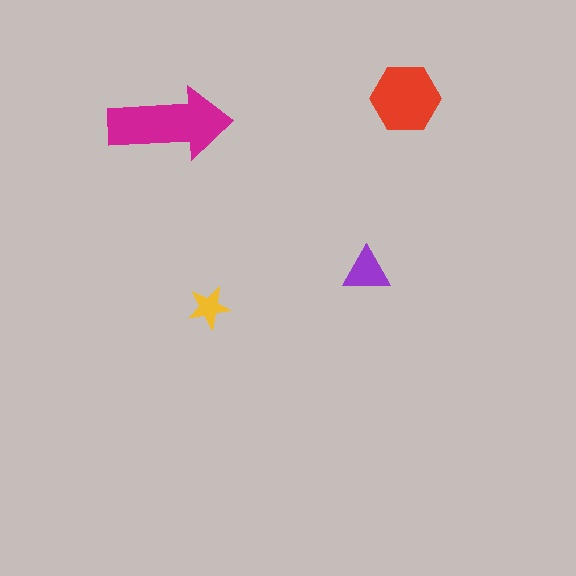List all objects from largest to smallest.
The magenta arrow, the red hexagon, the purple triangle, the yellow star.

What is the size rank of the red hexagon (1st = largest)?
2nd.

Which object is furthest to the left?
The magenta arrow is leftmost.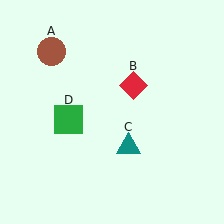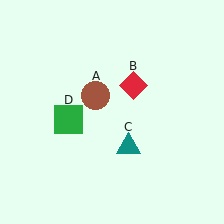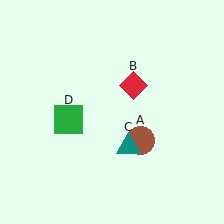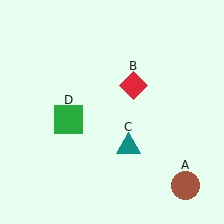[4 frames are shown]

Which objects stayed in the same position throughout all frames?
Red diamond (object B) and teal triangle (object C) and green square (object D) remained stationary.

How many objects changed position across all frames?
1 object changed position: brown circle (object A).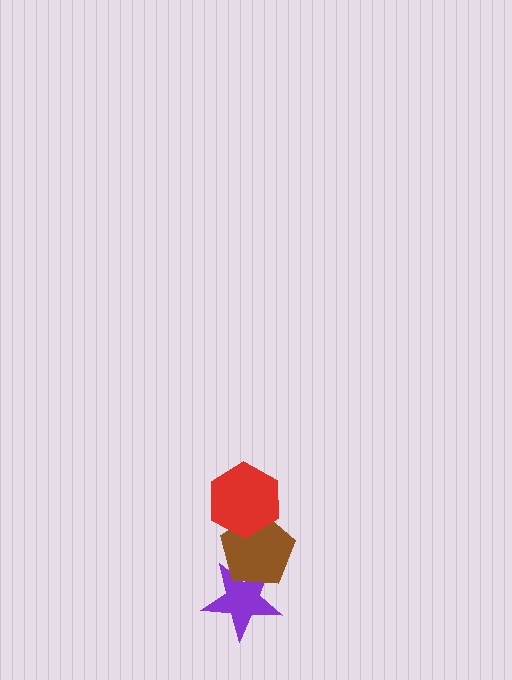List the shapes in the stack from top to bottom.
From top to bottom: the red hexagon, the brown pentagon, the purple star.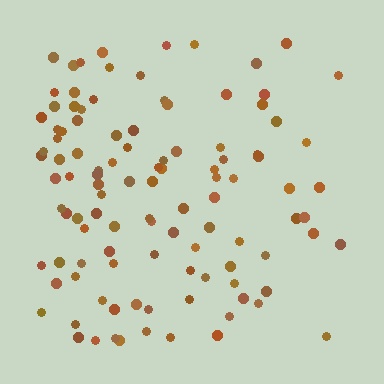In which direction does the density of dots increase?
From right to left, with the left side densest.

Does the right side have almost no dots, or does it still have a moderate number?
Still a moderate number, just noticeably fewer than the left.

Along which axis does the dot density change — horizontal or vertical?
Horizontal.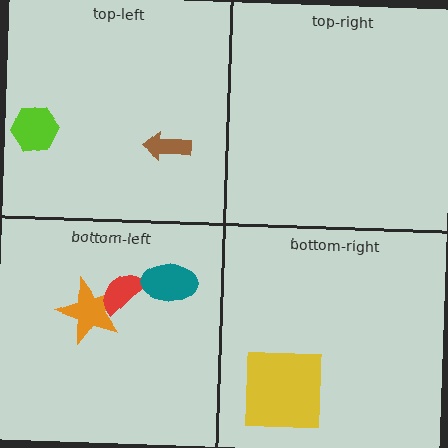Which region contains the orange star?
The bottom-left region.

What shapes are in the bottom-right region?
The yellow square.